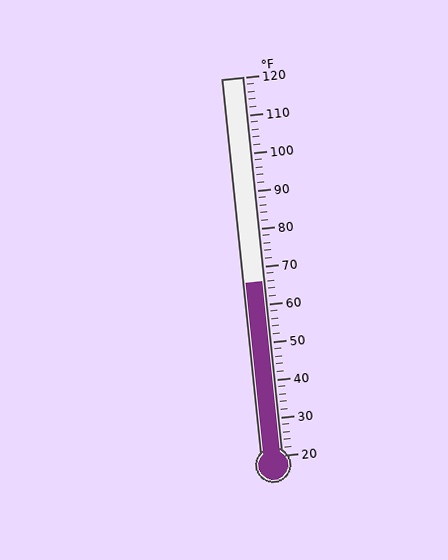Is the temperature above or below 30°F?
The temperature is above 30°F.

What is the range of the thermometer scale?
The thermometer scale ranges from 20°F to 120°F.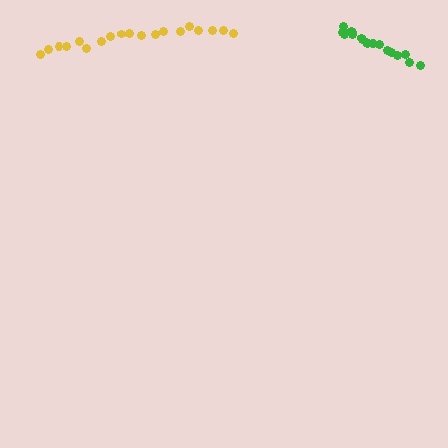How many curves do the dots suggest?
There are 2 distinct paths.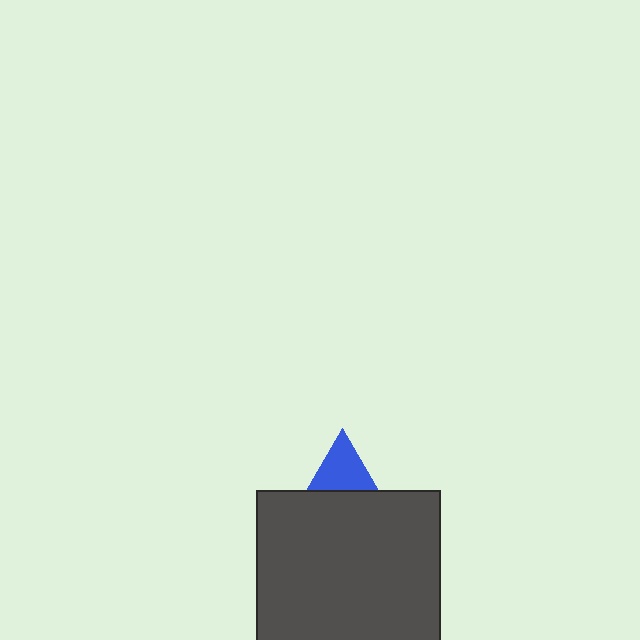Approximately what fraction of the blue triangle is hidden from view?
Roughly 63% of the blue triangle is hidden behind the dark gray rectangle.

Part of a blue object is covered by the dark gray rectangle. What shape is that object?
It is a triangle.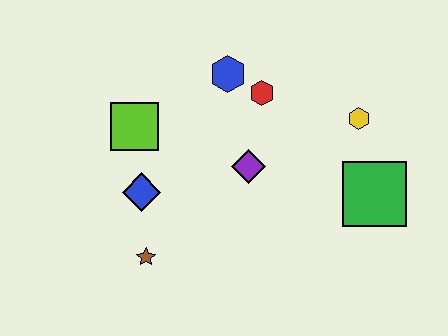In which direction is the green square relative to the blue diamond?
The green square is to the right of the blue diamond.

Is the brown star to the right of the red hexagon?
No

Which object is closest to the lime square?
The blue diamond is closest to the lime square.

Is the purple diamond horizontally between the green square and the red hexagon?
No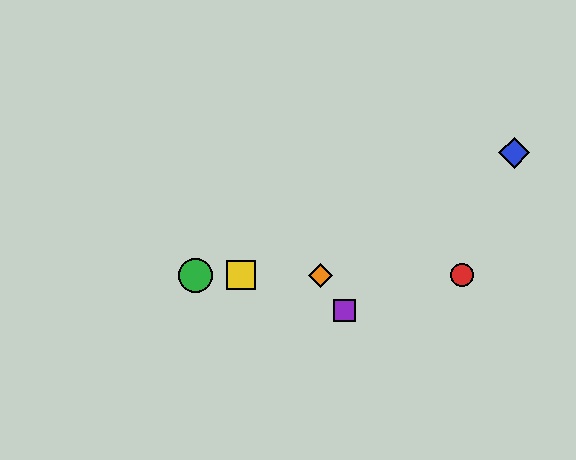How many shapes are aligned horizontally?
4 shapes (the red circle, the green circle, the yellow square, the orange diamond) are aligned horizontally.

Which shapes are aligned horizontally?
The red circle, the green circle, the yellow square, the orange diamond are aligned horizontally.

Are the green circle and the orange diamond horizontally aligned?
Yes, both are at y≈275.